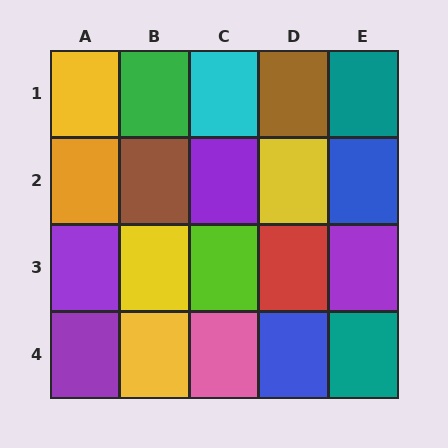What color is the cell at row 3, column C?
Lime.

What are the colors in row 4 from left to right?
Purple, yellow, pink, blue, teal.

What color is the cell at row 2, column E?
Blue.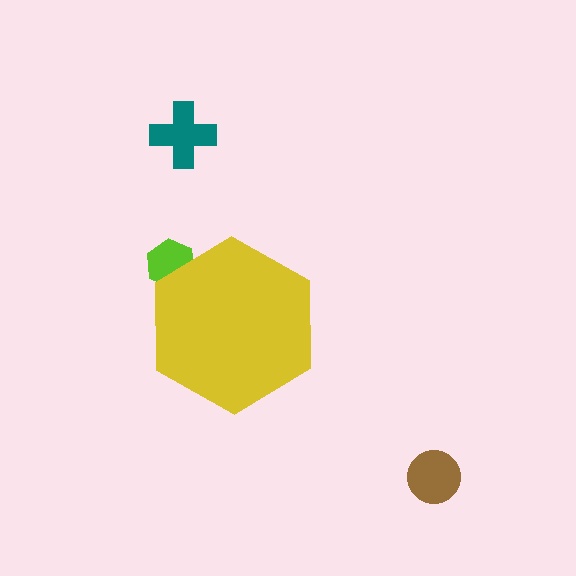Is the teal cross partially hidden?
No, the teal cross is fully visible.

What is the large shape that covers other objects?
A yellow hexagon.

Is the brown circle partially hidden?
No, the brown circle is fully visible.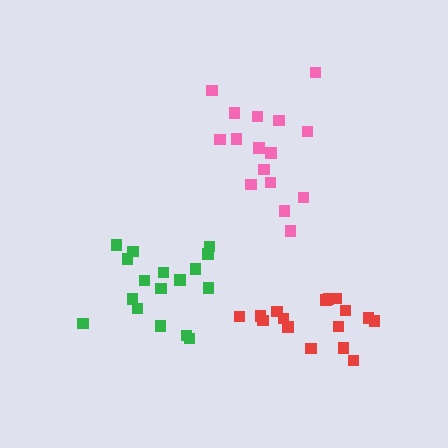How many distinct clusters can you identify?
There are 3 distinct clusters.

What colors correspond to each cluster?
The clusters are colored: pink, green, red.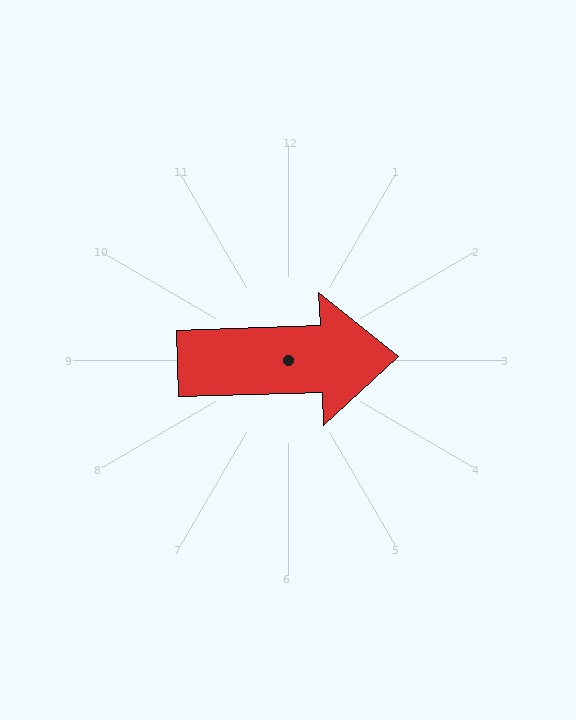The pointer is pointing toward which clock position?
Roughly 3 o'clock.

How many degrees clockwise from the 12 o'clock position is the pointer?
Approximately 88 degrees.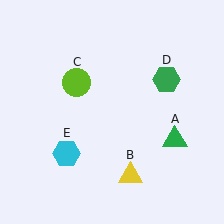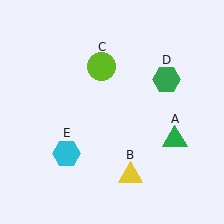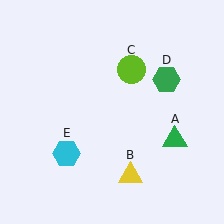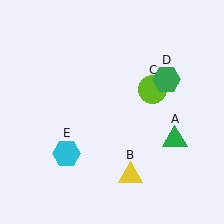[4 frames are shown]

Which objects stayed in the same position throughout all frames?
Green triangle (object A) and yellow triangle (object B) and green hexagon (object D) and cyan hexagon (object E) remained stationary.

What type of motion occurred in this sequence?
The lime circle (object C) rotated clockwise around the center of the scene.